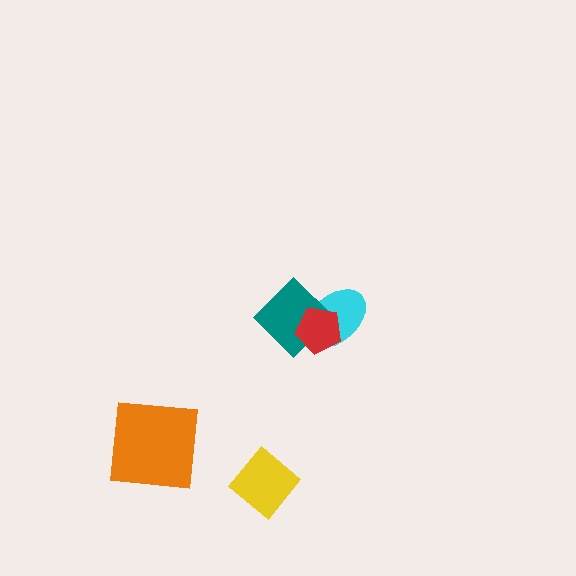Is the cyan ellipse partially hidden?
Yes, it is partially covered by another shape.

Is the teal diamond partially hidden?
Yes, it is partially covered by another shape.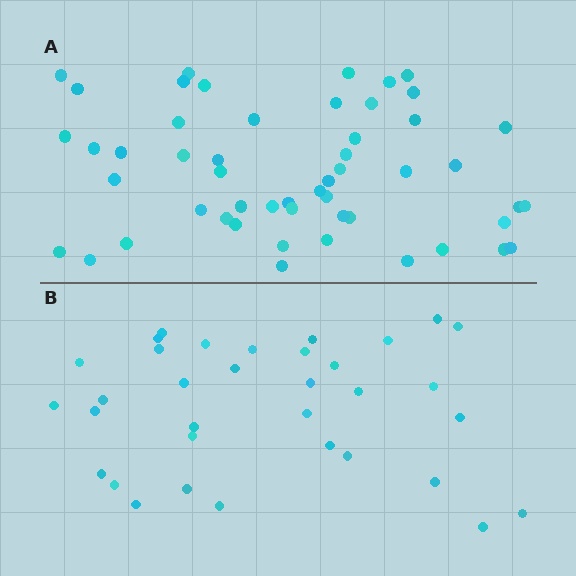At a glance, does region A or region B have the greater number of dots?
Region A (the top region) has more dots.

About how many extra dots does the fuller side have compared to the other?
Region A has approximately 20 more dots than region B.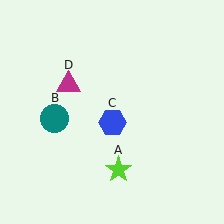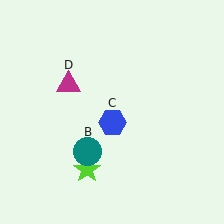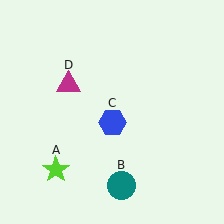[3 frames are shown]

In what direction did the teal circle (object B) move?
The teal circle (object B) moved down and to the right.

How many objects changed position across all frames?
2 objects changed position: lime star (object A), teal circle (object B).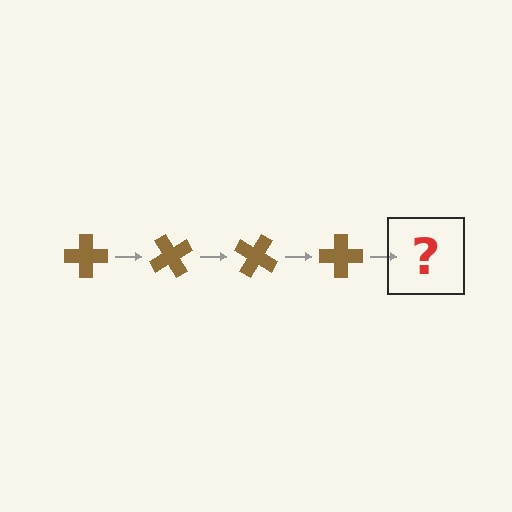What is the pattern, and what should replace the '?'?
The pattern is that the cross rotates 60 degrees each step. The '?' should be a brown cross rotated 240 degrees.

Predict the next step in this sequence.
The next step is a brown cross rotated 240 degrees.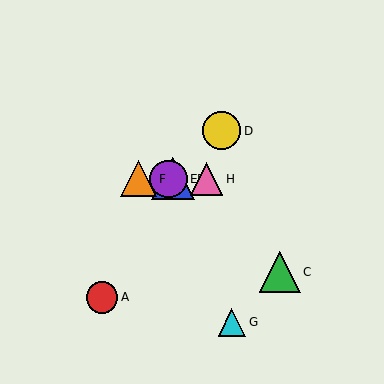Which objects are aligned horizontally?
Objects B, E, F, H are aligned horizontally.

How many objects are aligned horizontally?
4 objects (B, E, F, H) are aligned horizontally.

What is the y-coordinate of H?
Object H is at y≈179.